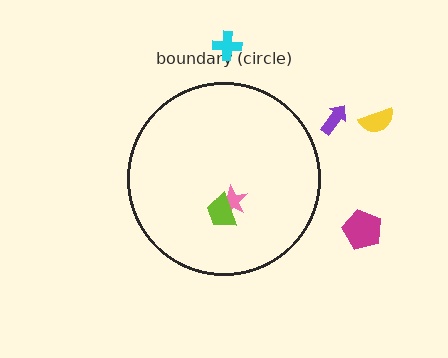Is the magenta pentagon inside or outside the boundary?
Outside.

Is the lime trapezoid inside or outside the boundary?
Inside.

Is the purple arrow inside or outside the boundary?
Outside.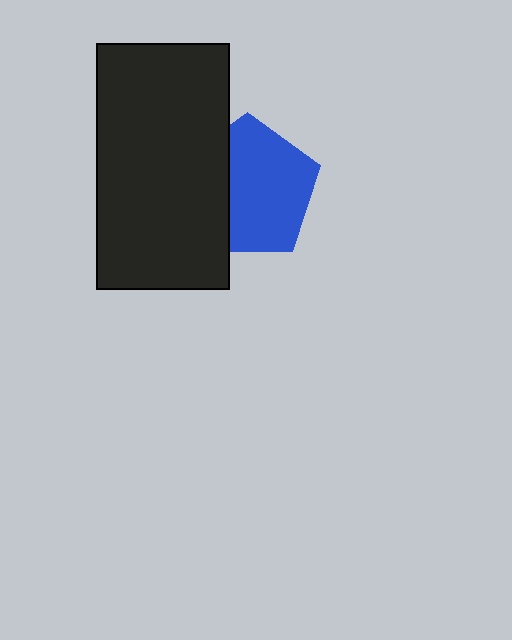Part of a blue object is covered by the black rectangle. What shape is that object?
It is a pentagon.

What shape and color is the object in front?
The object in front is a black rectangle.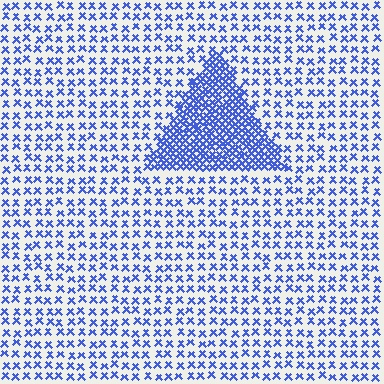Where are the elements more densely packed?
The elements are more densely packed inside the triangle boundary.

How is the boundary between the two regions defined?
The boundary is defined by a change in element density (approximately 2.8x ratio). All elements are the same color, size, and shape.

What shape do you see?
I see a triangle.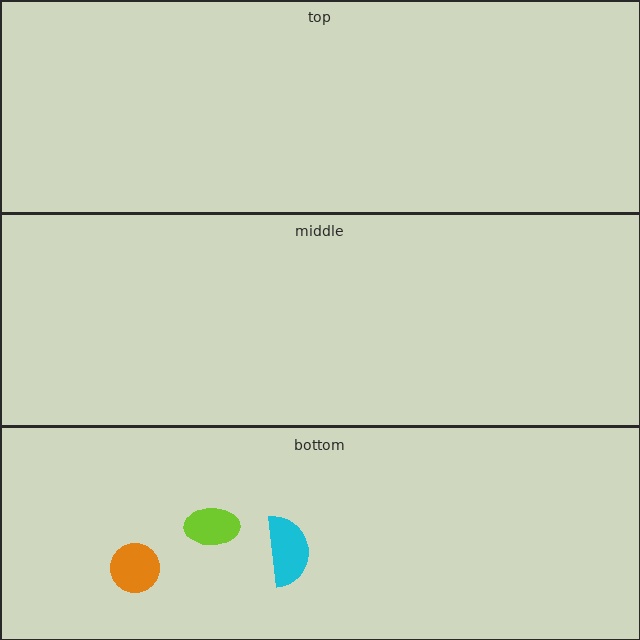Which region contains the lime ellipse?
The bottom region.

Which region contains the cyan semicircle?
The bottom region.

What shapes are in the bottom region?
The lime ellipse, the orange circle, the cyan semicircle.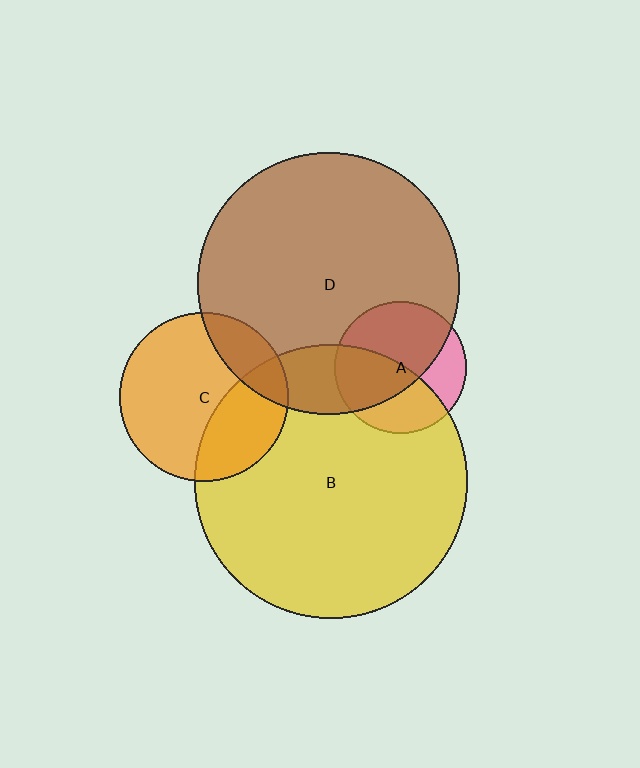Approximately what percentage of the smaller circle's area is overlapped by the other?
Approximately 65%.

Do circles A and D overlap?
Yes.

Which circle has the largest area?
Circle B (yellow).